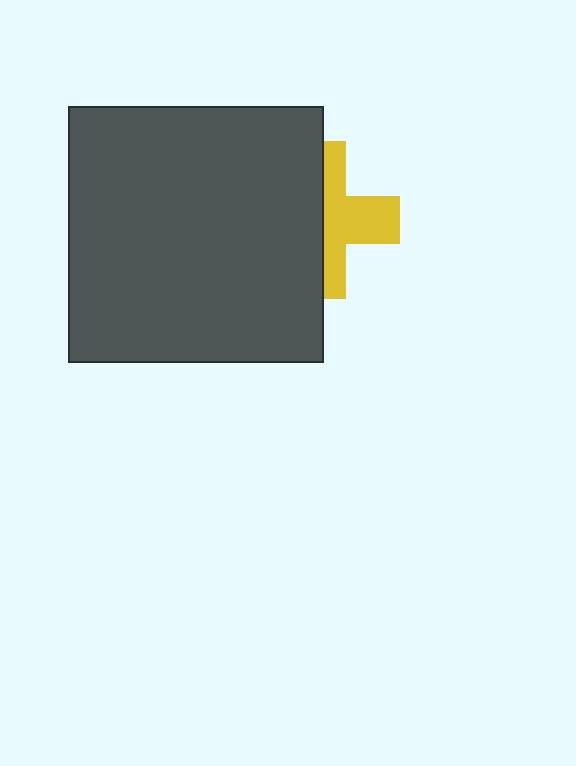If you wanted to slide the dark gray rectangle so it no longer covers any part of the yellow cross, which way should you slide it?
Slide it left — that is the most direct way to separate the two shapes.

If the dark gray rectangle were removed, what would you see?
You would see the complete yellow cross.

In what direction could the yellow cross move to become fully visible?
The yellow cross could move right. That would shift it out from behind the dark gray rectangle entirely.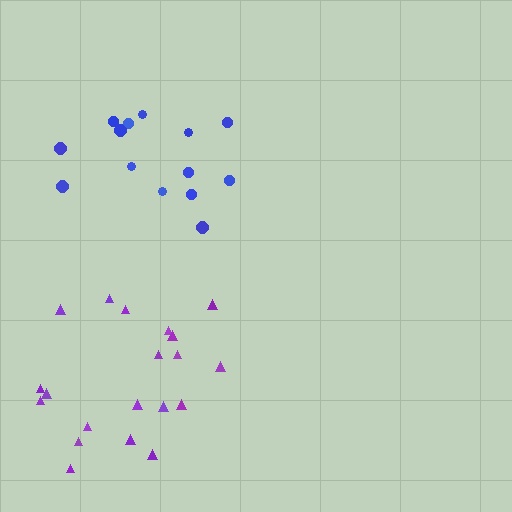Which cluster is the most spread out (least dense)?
Purple.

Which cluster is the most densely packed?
Blue.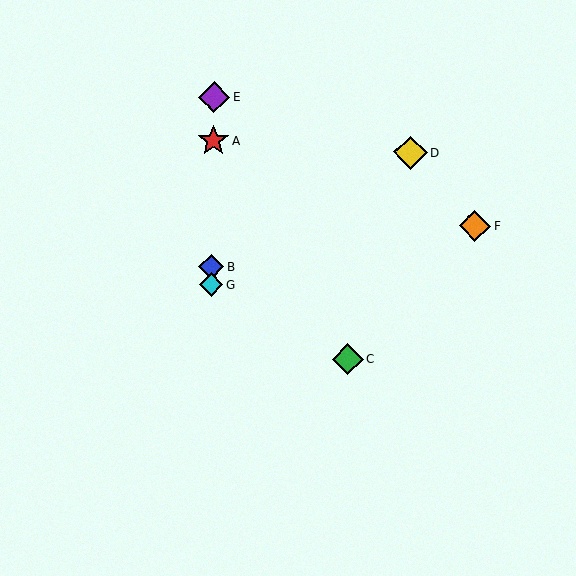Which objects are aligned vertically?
Objects A, B, E, G are aligned vertically.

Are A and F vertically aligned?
No, A is at x≈213 and F is at x≈475.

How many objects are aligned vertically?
4 objects (A, B, E, G) are aligned vertically.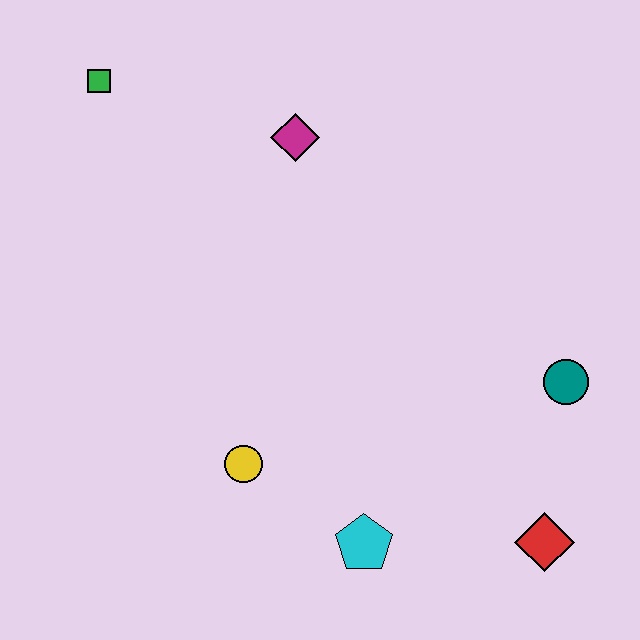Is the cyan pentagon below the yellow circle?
Yes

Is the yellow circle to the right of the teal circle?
No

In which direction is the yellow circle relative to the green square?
The yellow circle is below the green square.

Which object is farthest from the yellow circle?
The green square is farthest from the yellow circle.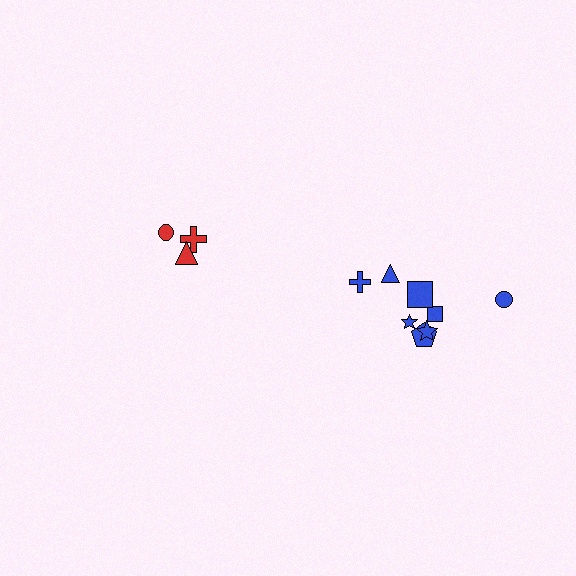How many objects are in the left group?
There are 3 objects.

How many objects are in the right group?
There are 8 objects.